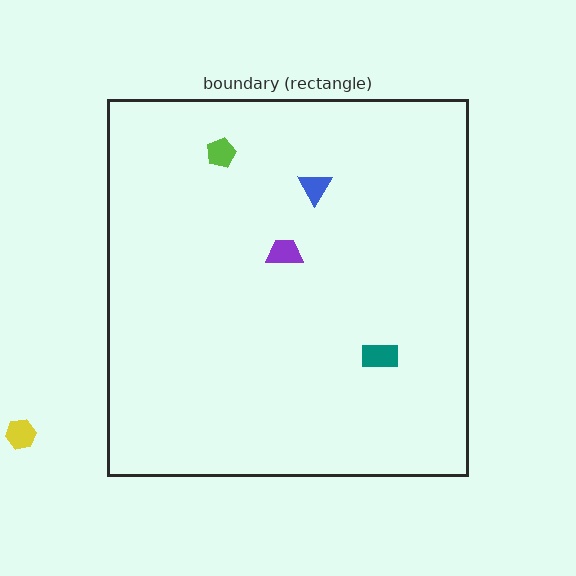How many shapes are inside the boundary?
4 inside, 1 outside.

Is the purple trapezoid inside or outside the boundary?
Inside.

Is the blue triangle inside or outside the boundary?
Inside.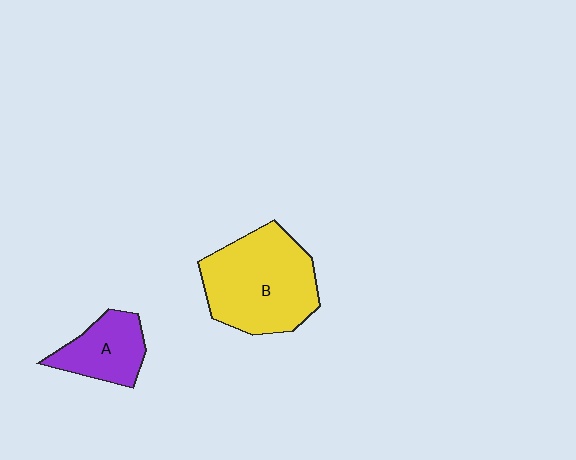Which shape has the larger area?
Shape B (yellow).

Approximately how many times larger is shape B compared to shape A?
Approximately 2.0 times.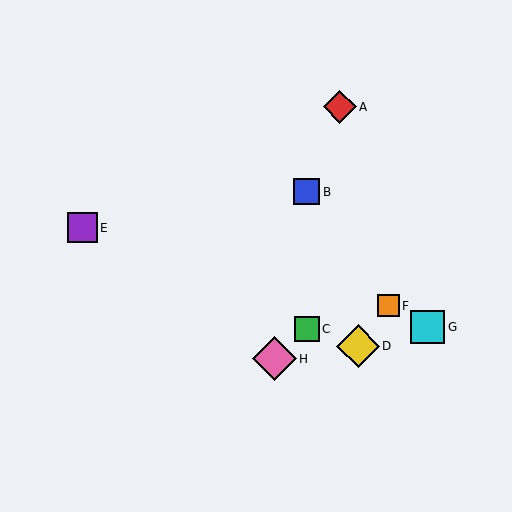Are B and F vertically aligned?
No, B is at x≈307 and F is at x≈388.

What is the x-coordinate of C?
Object C is at x≈307.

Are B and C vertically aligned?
Yes, both are at x≈307.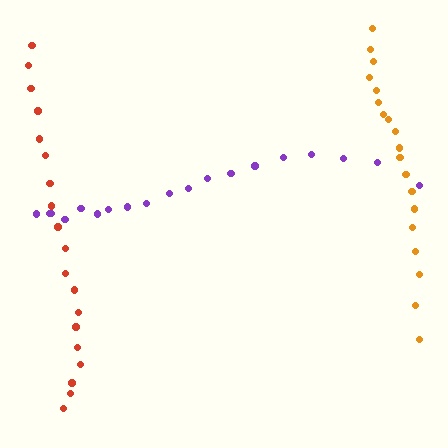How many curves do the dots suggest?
There are 3 distinct paths.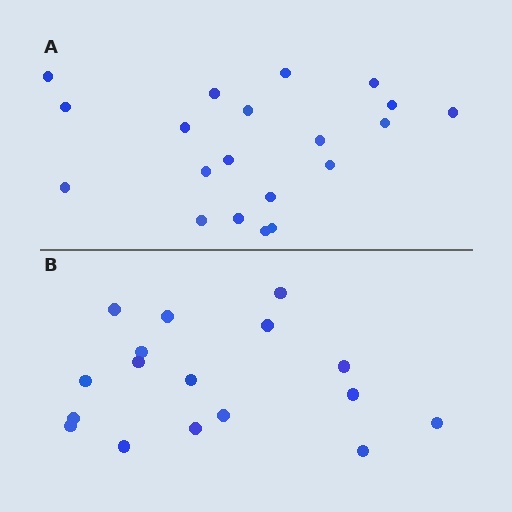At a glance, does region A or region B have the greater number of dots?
Region A (the top region) has more dots.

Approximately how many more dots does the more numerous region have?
Region A has just a few more — roughly 2 or 3 more dots than region B.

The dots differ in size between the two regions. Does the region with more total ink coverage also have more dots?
No. Region B has more total ink coverage because its dots are larger, but region A actually contains more individual dots. Total area can be misleading — the number of items is what matters here.